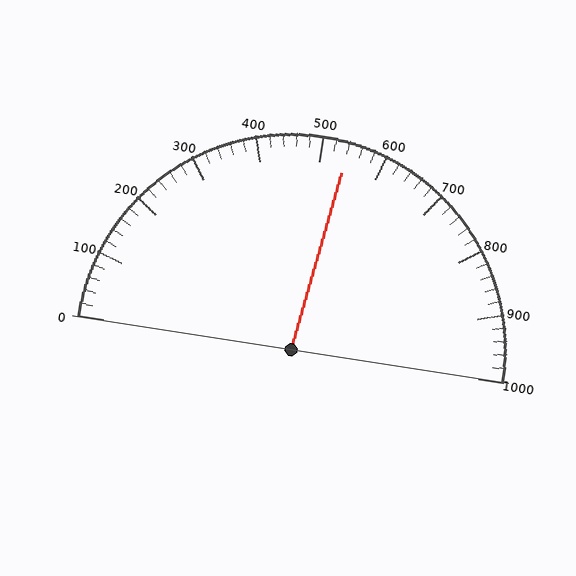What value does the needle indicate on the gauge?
The needle indicates approximately 540.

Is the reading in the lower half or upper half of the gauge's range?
The reading is in the upper half of the range (0 to 1000).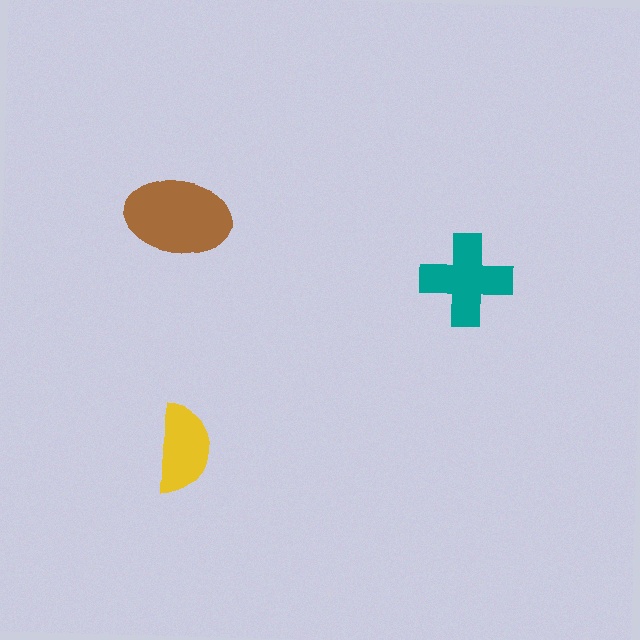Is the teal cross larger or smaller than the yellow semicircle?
Larger.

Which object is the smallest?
The yellow semicircle.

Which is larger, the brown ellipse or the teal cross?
The brown ellipse.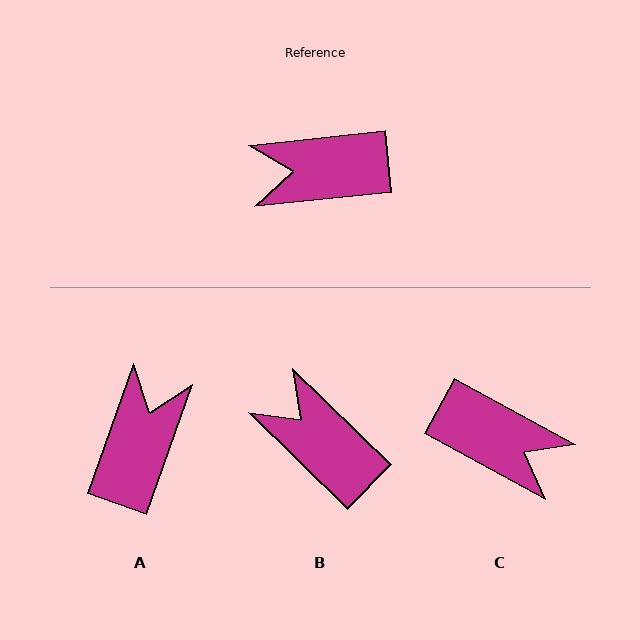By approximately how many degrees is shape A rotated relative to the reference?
Approximately 116 degrees clockwise.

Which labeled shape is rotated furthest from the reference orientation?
C, about 145 degrees away.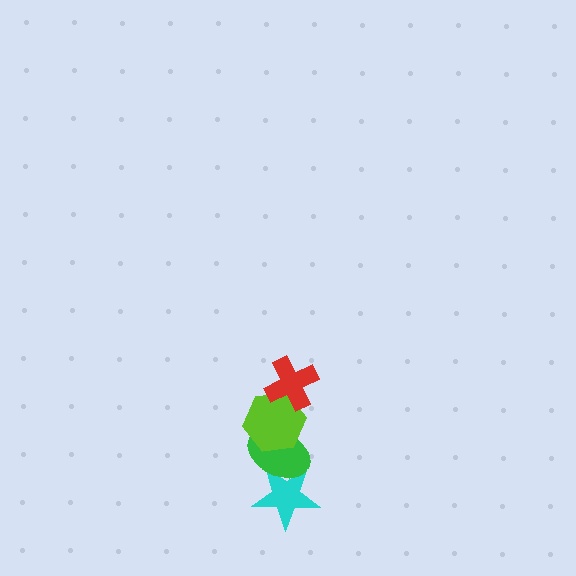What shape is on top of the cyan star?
The green ellipse is on top of the cyan star.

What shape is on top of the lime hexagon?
The red cross is on top of the lime hexagon.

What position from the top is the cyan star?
The cyan star is 4th from the top.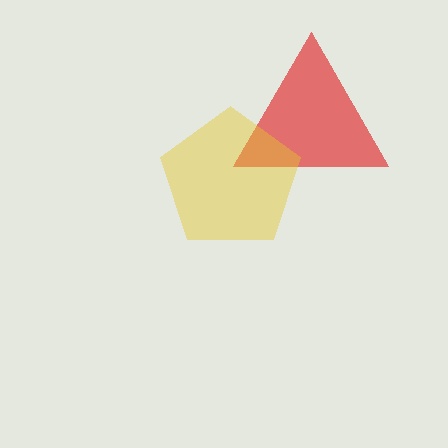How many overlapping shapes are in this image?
There are 2 overlapping shapes in the image.